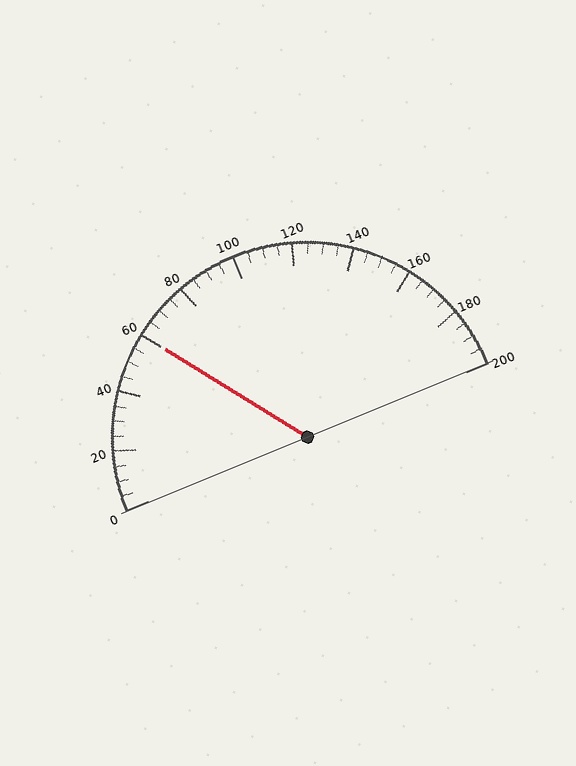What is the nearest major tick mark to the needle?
The nearest major tick mark is 60.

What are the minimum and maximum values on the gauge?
The gauge ranges from 0 to 200.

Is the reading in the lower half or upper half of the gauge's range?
The reading is in the lower half of the range (0 to 200).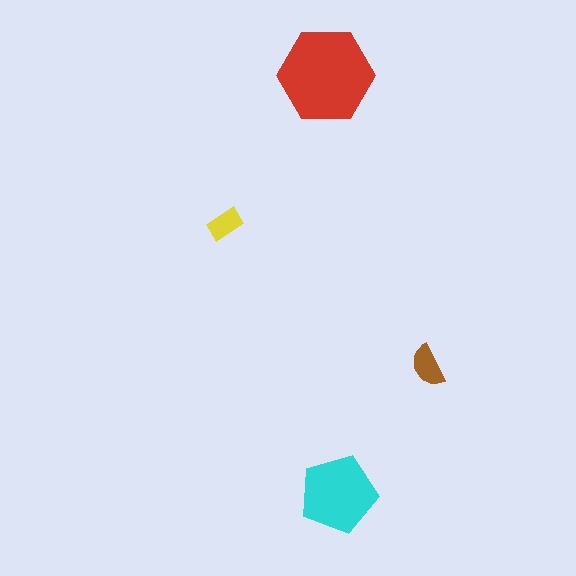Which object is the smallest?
The yellow rectangle.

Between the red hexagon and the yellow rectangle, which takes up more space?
The red hexagon.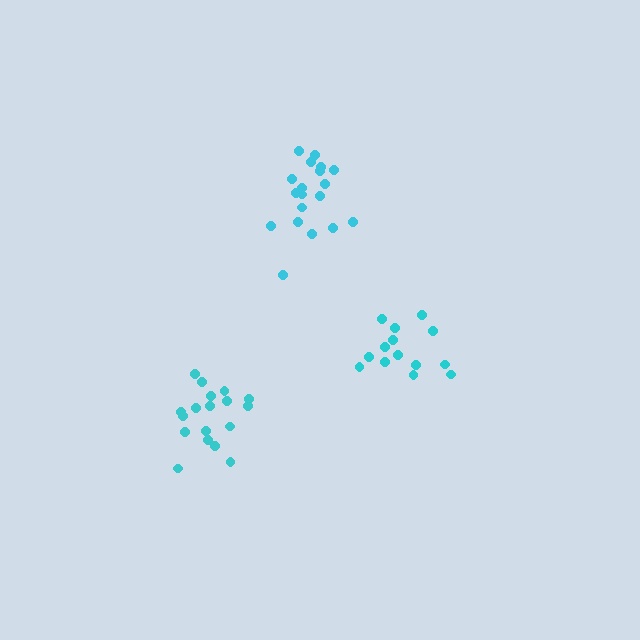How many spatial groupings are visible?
There are 3 spatial groupings.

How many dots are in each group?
Group 1: 14 dots, Group 2: 19 dots, Group 3: 18 dots (51 total).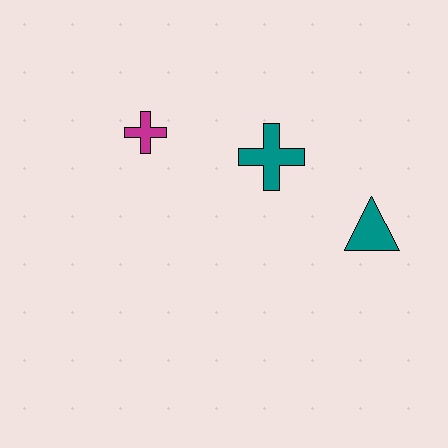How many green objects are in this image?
There are no green objects.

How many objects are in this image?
There are 3 objects.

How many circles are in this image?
There are no circles.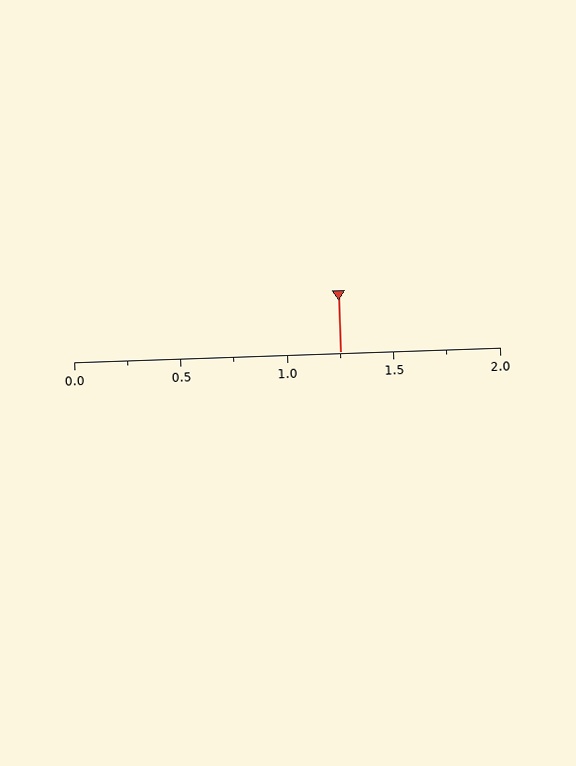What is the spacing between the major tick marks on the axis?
The major ticks are spaced 0.5 apart.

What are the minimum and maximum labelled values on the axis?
The axis runs from 0.0 to 2.0.